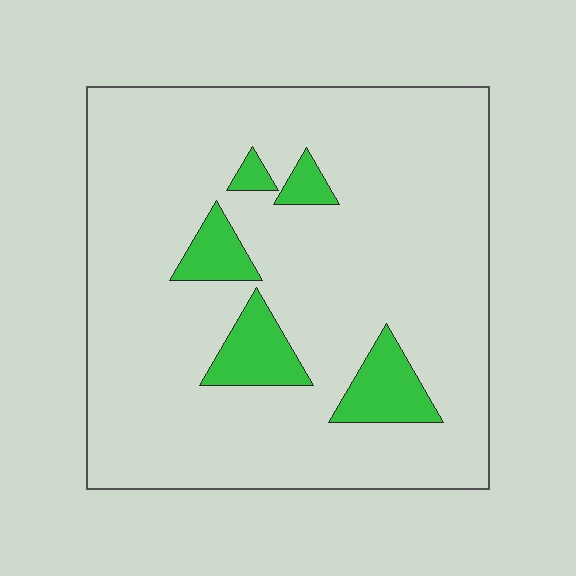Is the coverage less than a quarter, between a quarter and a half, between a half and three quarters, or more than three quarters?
Less than a quarter.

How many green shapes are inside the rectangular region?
5.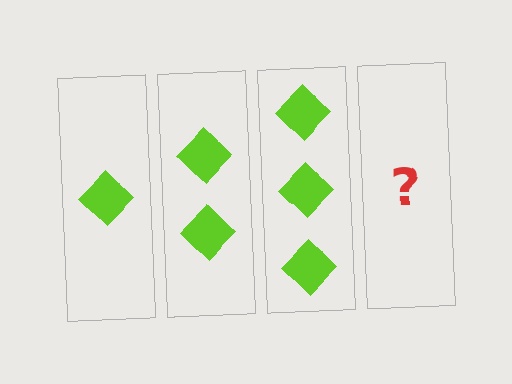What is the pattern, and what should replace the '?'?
The pattern is that each step adds one more diamond. The '?' should be 4 diamonds.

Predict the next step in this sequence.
The next step is 4 diamonds.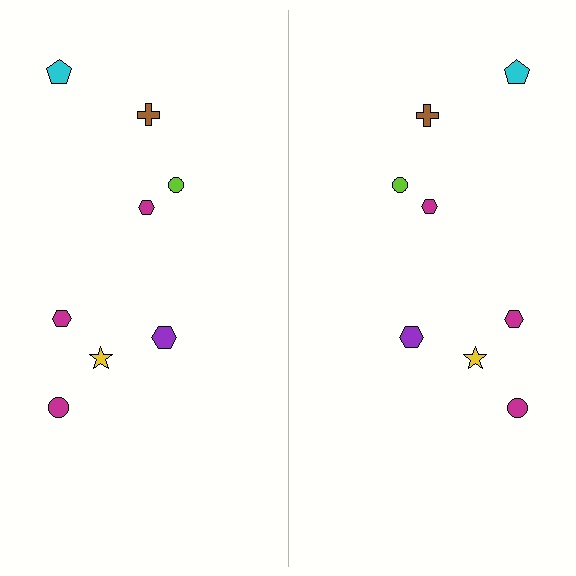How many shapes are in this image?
There are 16 shapes in this image.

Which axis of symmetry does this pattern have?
The pattern has a vertical axis of symmetry running through the center of the image.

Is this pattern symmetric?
Yes, this pattern has bilateral (reflection) symmetry.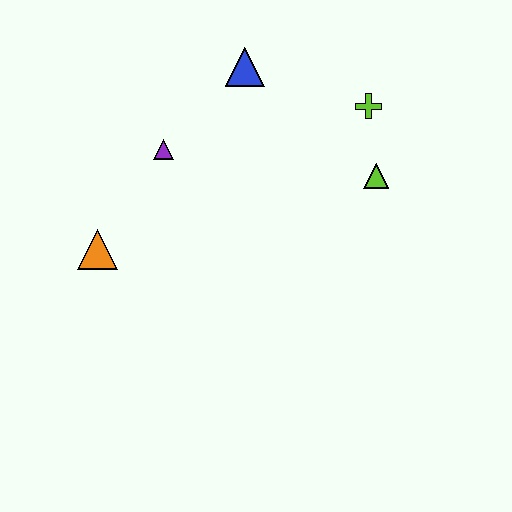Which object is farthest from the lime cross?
The orange triangle is farthest from the lime cross.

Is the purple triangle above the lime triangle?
Yes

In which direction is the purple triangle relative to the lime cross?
The purple triangle is to the left of the lime cross.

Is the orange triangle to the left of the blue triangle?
Yes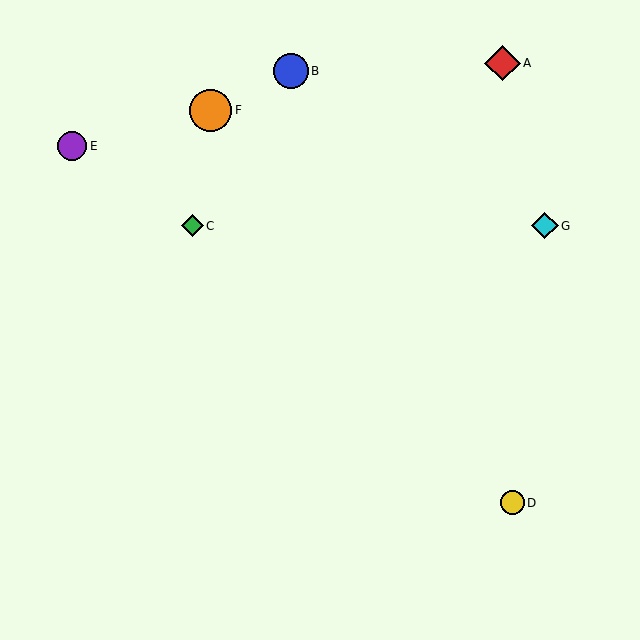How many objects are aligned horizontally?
2 objects (C, G) are aligned horizontally.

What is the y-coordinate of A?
Object A is at y≈63.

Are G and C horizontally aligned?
Yes, both are at y≈226.